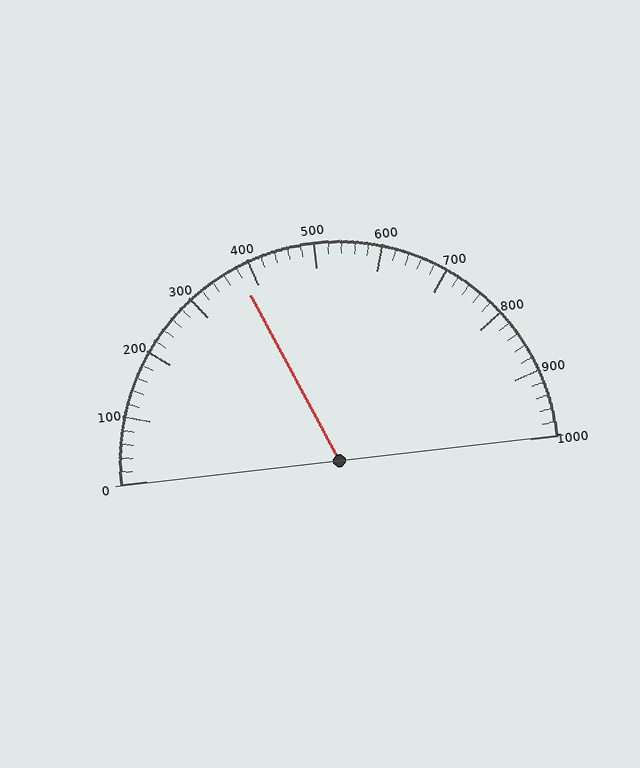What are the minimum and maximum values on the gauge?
The gauge ranges from 0 to 1000.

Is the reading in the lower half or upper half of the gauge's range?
The reading is in the lower half of the range (0 to 1000).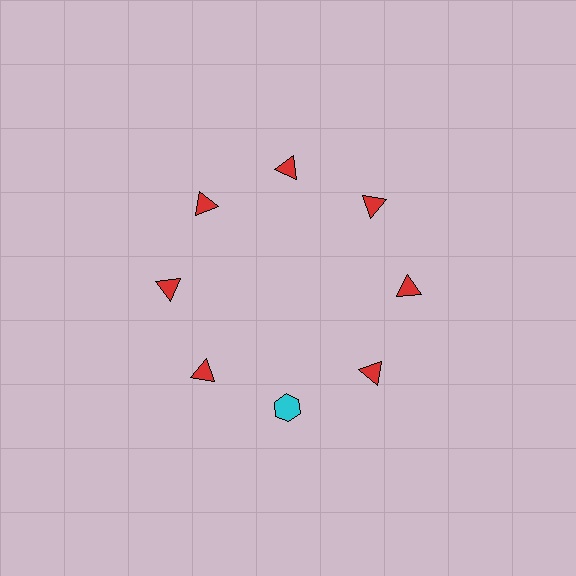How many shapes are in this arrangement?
There are 8 shapes arranged in a ring pattern.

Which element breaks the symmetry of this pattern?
The cyan hexagon at roughly the 6 o'clock position breaks the symmetry. All other shapes are red triangles.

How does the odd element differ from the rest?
It differs in both color (cyan instead of red) and shape (hexagon instead of triangle).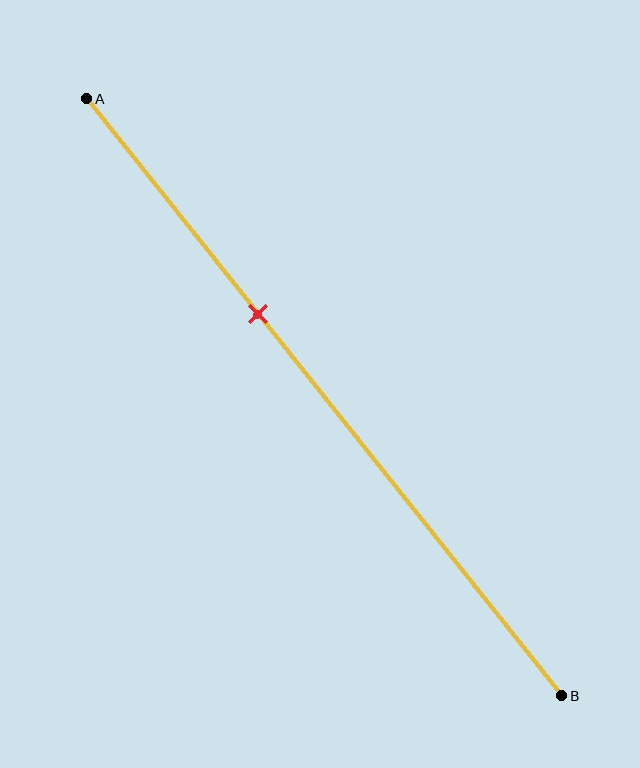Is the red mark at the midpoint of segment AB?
No, the mark is at about 35% from A, not at the 50% midpoint.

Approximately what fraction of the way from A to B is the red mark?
The red mark is approximately 35% of the way from A to B.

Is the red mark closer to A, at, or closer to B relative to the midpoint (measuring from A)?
The red mark is closer to point A than the midpoint of segment AB.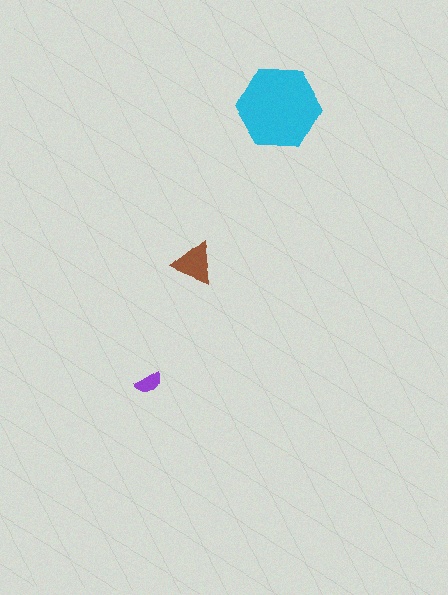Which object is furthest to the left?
The purple semicircle is leftmost.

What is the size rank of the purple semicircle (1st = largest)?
3rd.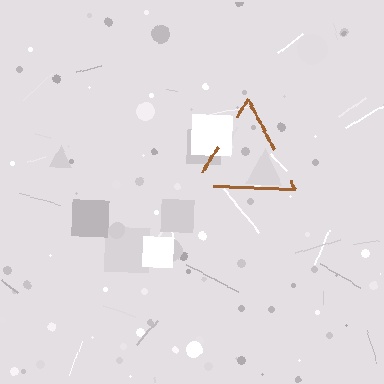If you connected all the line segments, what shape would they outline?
They would outline a triangle.